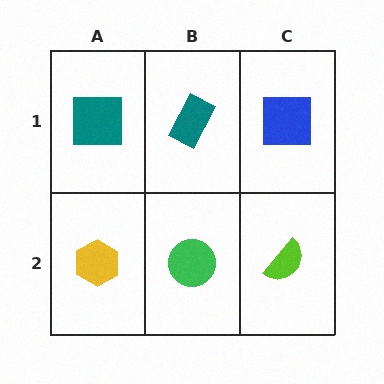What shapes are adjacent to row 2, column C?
A blue square (row 1, column C), a green circle (row 2, column B).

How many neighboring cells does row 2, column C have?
2.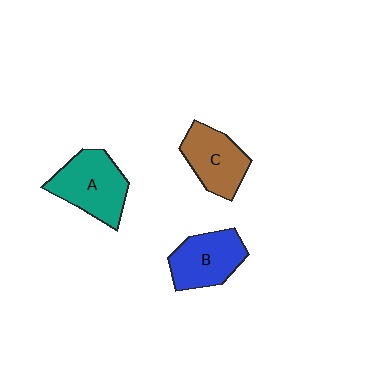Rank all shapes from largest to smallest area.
From largest to smallest: A (teal), B (blue), C (brown).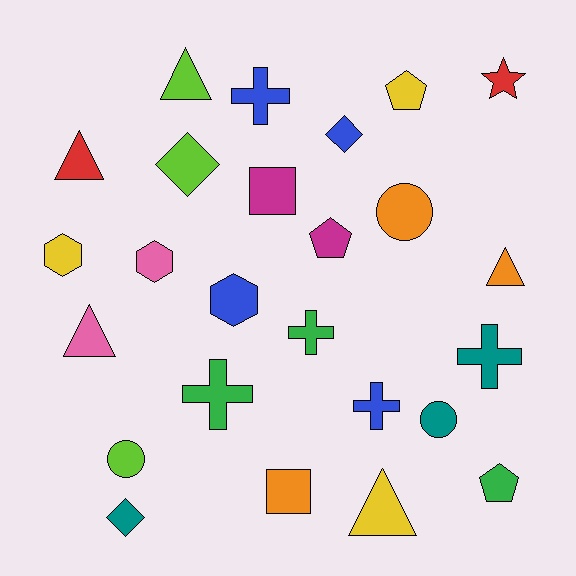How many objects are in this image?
There are 25 objects.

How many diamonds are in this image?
There are 3 diamonds.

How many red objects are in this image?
There are 2 red objects.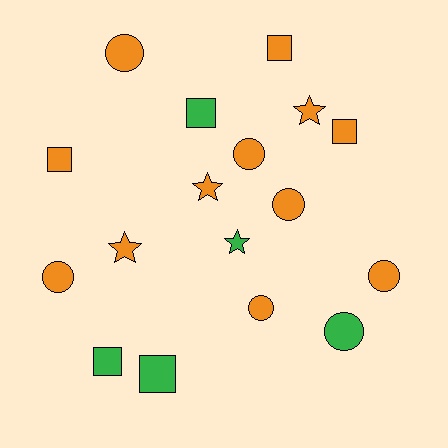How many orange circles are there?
There are 6 orange circles.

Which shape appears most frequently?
Circle, with 7 objects.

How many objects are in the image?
There are 17 objects.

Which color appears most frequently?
Orange, with 12 objects.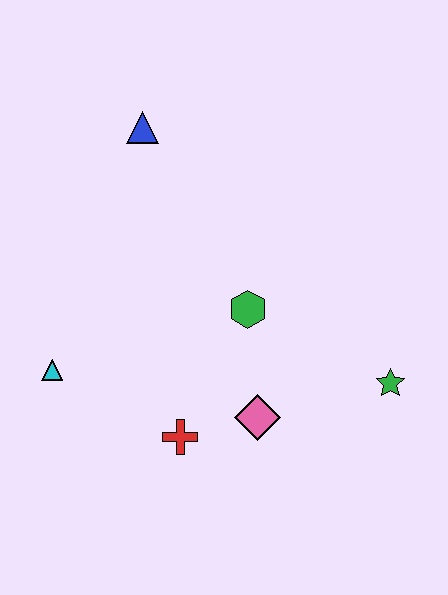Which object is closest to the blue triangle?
The green hexagon is closest to the blue triangle.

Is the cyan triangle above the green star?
Yes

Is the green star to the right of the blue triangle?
Yes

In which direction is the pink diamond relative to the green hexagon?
The pink diamond is below the green hexagon.